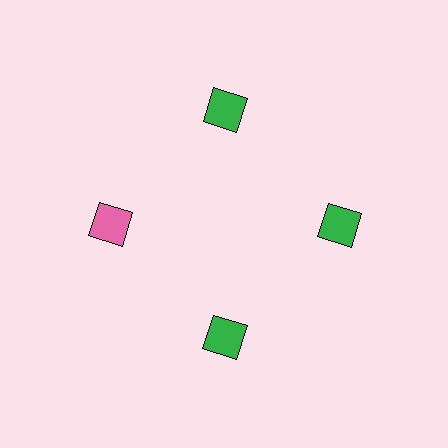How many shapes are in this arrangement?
There are 4 shapes arranged in a ring pattern.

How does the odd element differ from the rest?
It has a different color: pink instead of green.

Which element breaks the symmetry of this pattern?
The pink square at roughly the 9 o'clock position breaks the symmetry. All other shapes are green squares.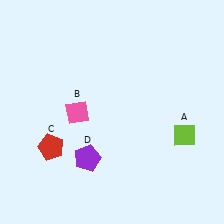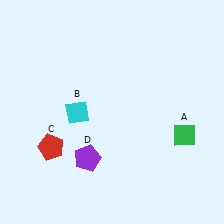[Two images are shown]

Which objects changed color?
A changed from lime to green. B changed from pink to cyan.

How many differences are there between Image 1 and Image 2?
There are 2 differences between the two images.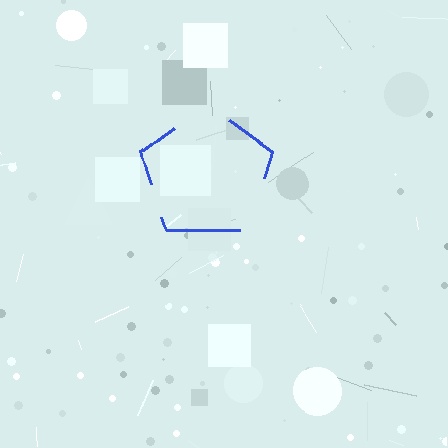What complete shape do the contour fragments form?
The contour fragments form a pentagon.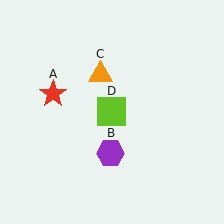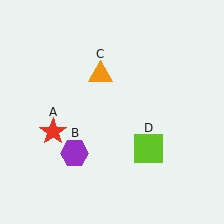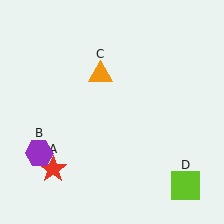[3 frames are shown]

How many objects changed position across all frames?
3 objects changed position: red star (object A), purple hexagon (object B), lime square (object D).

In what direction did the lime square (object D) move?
The lime square (object D) moved down and to the right.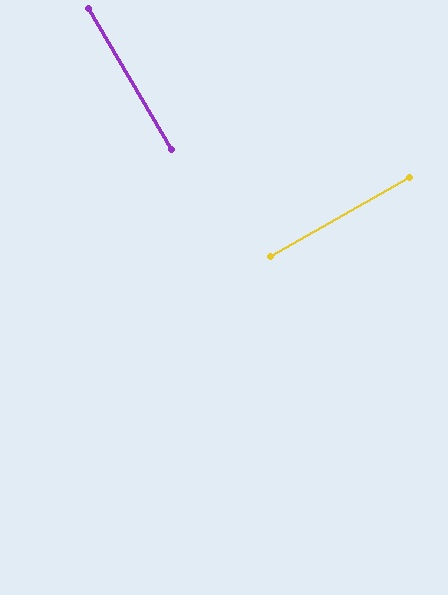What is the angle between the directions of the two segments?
Approximately 89 degrees.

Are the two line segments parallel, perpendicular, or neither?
Perpendicular — they meet at approximately 89°.